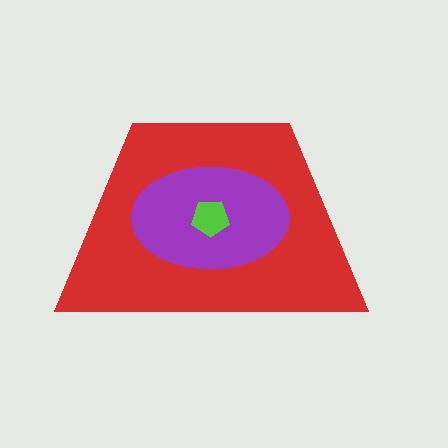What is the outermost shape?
The red trapezoid.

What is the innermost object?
The lime pentagon.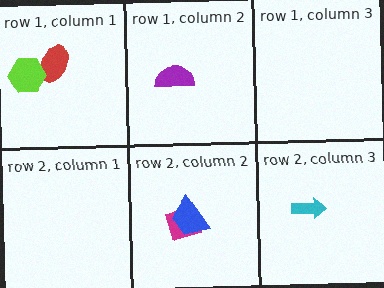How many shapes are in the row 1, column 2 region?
1.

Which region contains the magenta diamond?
The row 2, column 2 region.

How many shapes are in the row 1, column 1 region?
2.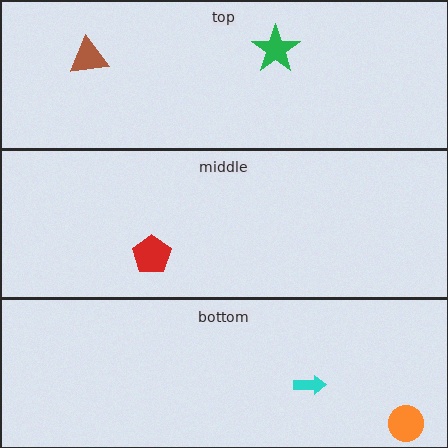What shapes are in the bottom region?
The orange circle, the cyan arrow.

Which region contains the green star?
The top region.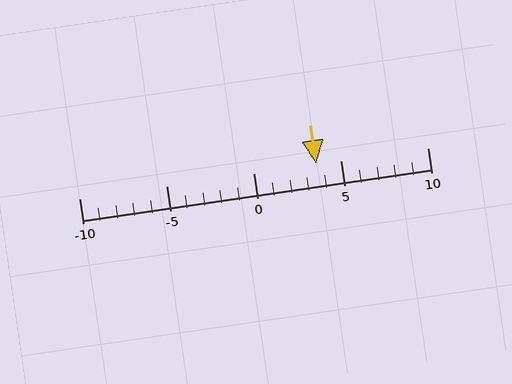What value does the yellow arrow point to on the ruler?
The yellow arrow points to approximately 4.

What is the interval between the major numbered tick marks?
The major tick marks are spaced 5 units apart.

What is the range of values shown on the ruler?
The ruler shows values from -10 to 10.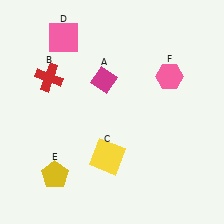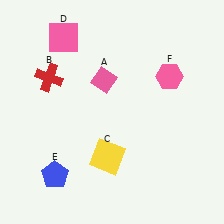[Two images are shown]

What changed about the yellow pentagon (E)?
In Image 1, E is yellow. In Image 2, it changed to blue.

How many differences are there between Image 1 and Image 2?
There are 2 differences between the two images.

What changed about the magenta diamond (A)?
In Image 1, A is magenta. In Image 2, it changed to pink.